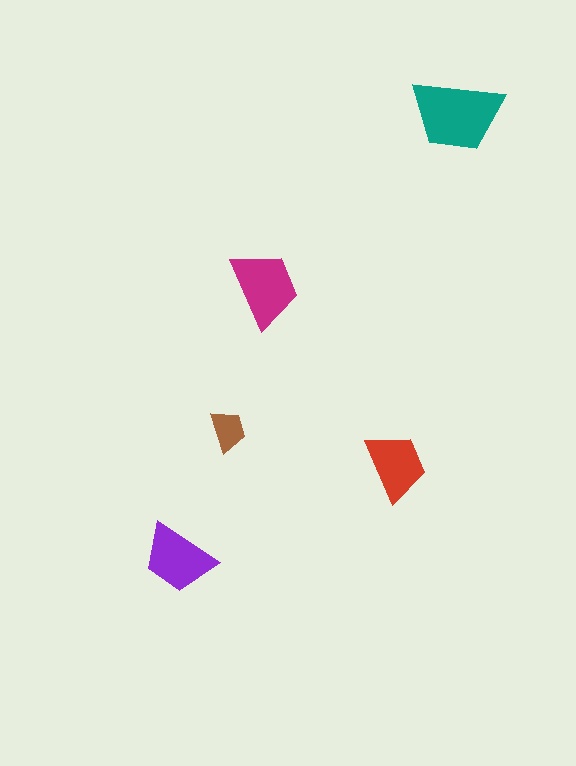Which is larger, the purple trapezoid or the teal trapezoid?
The teal one.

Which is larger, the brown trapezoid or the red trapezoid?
The red one.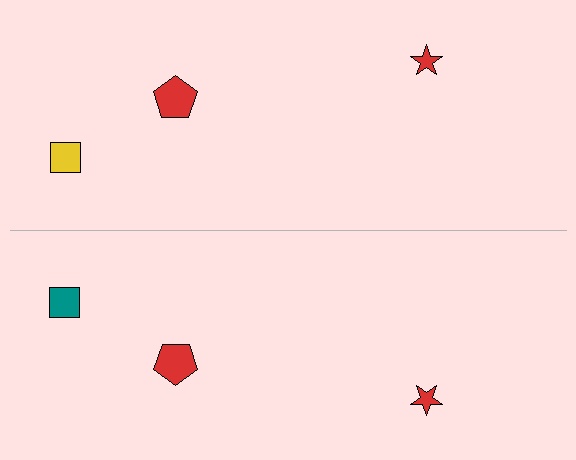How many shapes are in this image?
There are 6 shapes in this image.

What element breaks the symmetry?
The teal square on the bottom side breaks the symmetry — its mirror counterpart is yellow.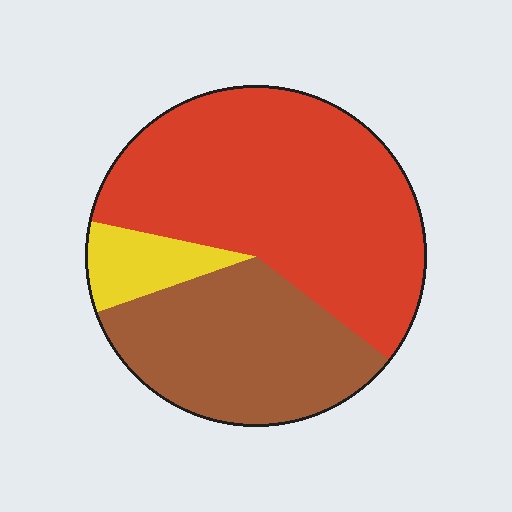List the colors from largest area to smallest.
From largest to smallest: red, brown, yellow.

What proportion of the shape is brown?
Brown covers around 35% of the shape.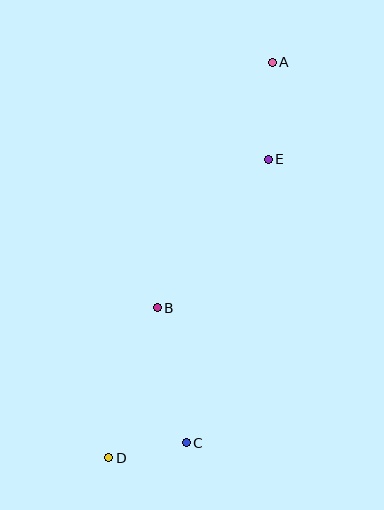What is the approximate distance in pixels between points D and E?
The distance between D and E is approximately 338 pixels.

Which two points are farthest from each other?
Points A and D are farthest from each other.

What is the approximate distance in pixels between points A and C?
The distance between A and C is approximately 390 pixels.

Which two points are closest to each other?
Points C and D are closest to each other.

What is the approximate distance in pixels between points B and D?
The distance between B and D is approximately 158 pixels.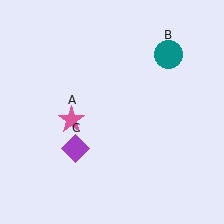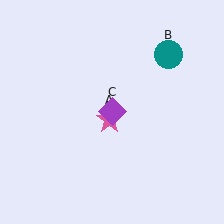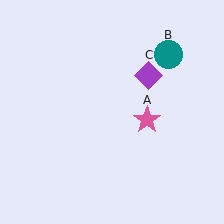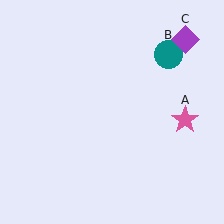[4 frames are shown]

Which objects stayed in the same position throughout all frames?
Teal circle (object B) remained stationary.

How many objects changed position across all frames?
2 objects changed position: pink star (object A), purple diamond (object C).